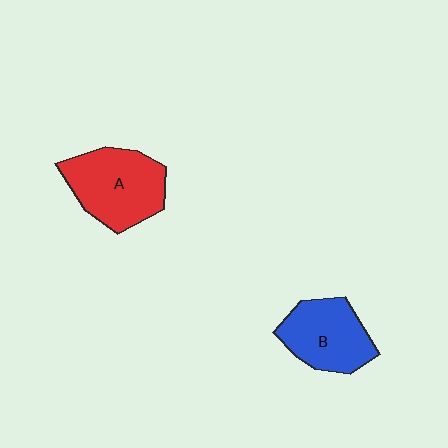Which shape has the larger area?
Shape A (red).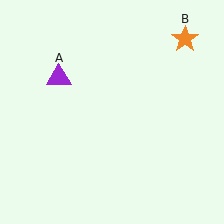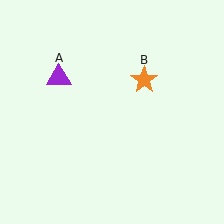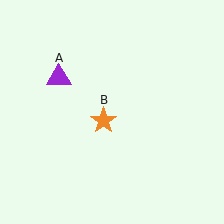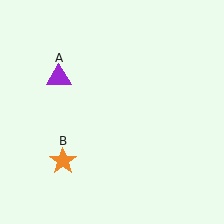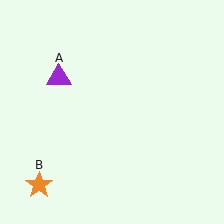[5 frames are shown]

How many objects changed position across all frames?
1 object changed position: orange star (object B).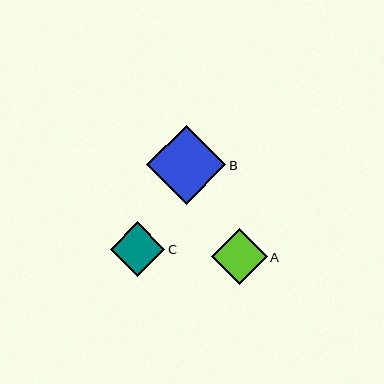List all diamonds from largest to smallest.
From largest to smallest: B, A, C.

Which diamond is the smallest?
Diamond C is the smallest with a size of approximately 54 pixels.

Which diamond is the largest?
Diamond B is the largest with a size of approximately 80 pixels.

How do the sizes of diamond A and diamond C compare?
Diamond A and diamond C are approximately the same size.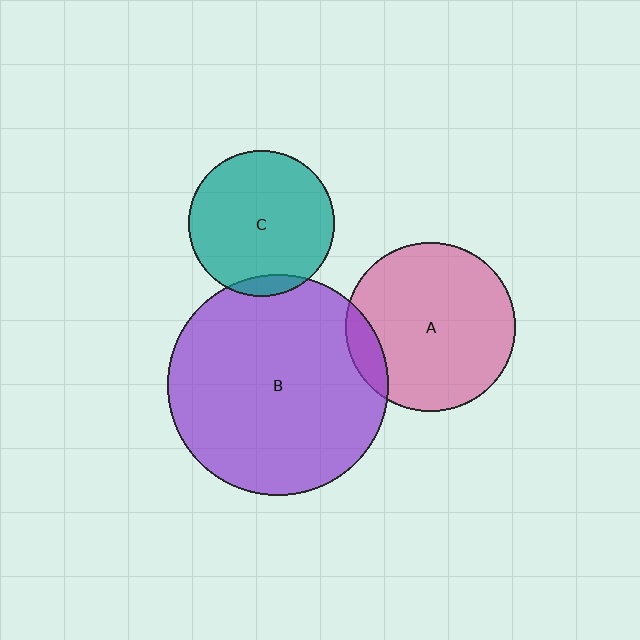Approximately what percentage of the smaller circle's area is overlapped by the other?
Approximately 5%.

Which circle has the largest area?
Circle B (purple).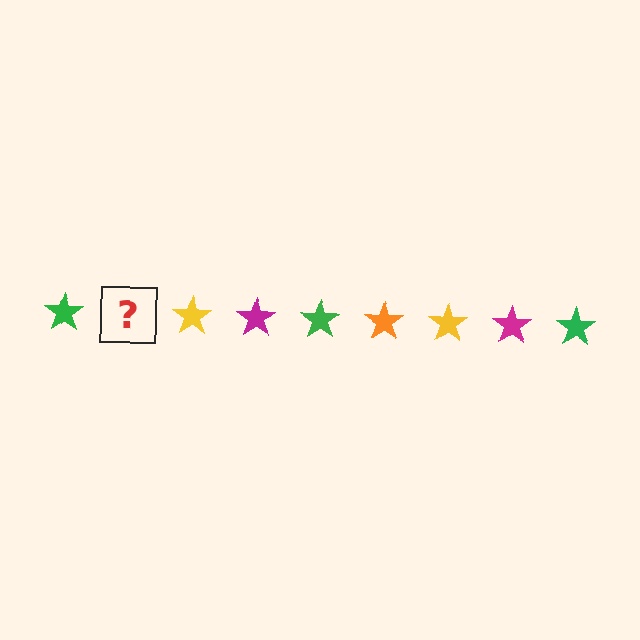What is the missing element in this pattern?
The missing element is an orange star.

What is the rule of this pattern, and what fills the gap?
The rule is that the pattern cycles through green, orange, yellow, magenta stars. The gap should be filled with an orange star.